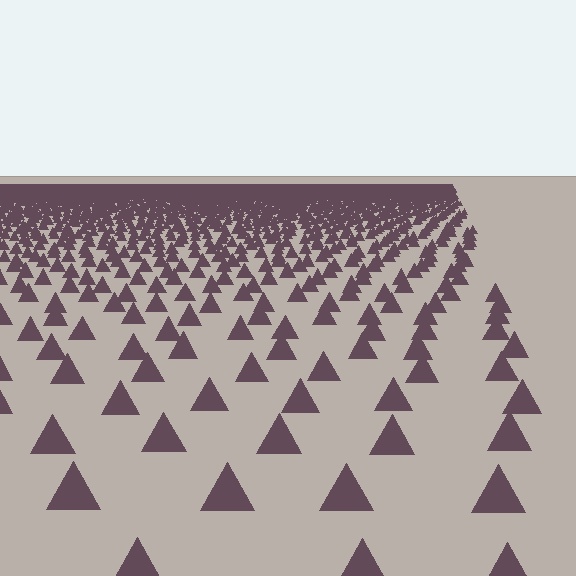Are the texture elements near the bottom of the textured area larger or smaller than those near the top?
Larger. Near the bottom, elements are closer to the viewer and appear at a bigger on-screen size.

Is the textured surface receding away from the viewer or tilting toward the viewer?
The surface is receding away from the viewer. Texture elements get smaller and denser toward the top.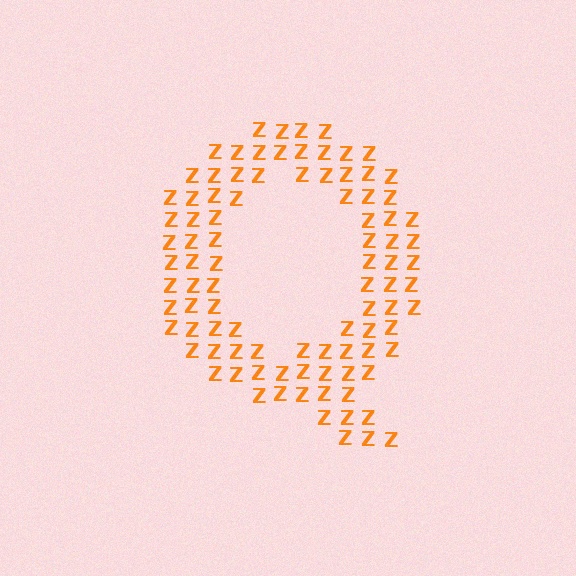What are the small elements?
The small elements are letter Z's.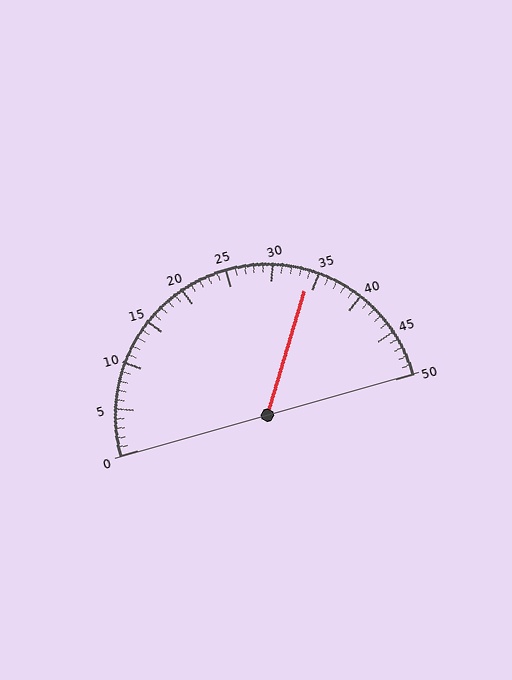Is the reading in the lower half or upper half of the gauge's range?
The reading is in the upper half of the range (0 to 50).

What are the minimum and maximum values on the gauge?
The gauge ranges from 0 to 50.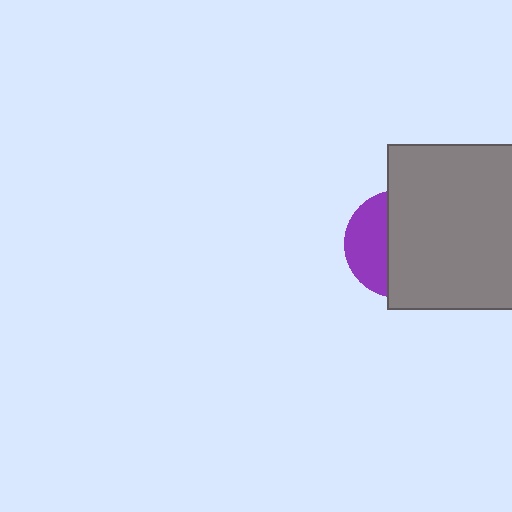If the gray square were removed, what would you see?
You would see the complete purple circle.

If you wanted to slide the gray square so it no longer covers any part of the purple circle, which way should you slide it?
Slide it right — that is the most direct way to separate the two shapes.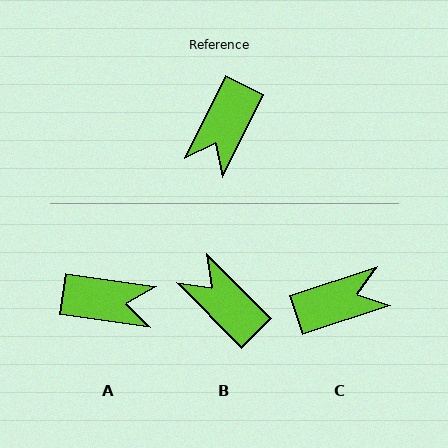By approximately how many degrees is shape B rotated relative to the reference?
Approximately 109 degrees clockwise.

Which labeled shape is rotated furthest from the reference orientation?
C, about 134 degrees away.